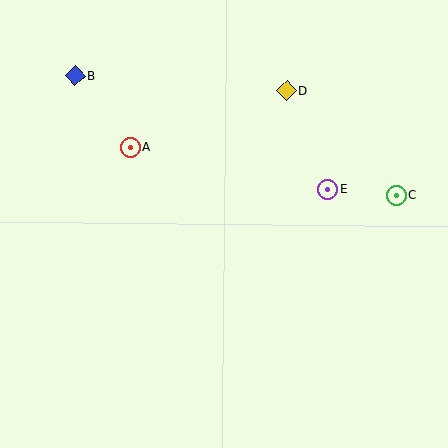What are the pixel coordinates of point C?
Point C is at (397, 195).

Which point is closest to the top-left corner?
Point B is closest to the top-left corner.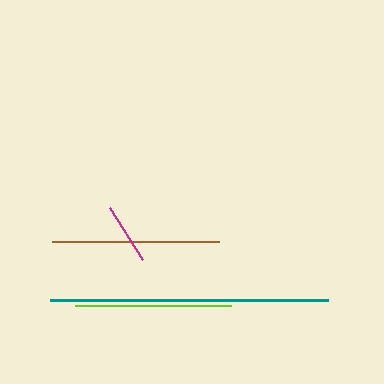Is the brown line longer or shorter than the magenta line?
The brown line is longer than the magenta line.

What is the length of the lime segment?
The lime segment is approximately 155 pixels long.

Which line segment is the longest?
The teal line is the longest at approximately 278 pixels.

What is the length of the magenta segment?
The magenta segment is approximately 62 pixels long.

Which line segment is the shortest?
The magenta line is the shortest at approximately 62 pixels.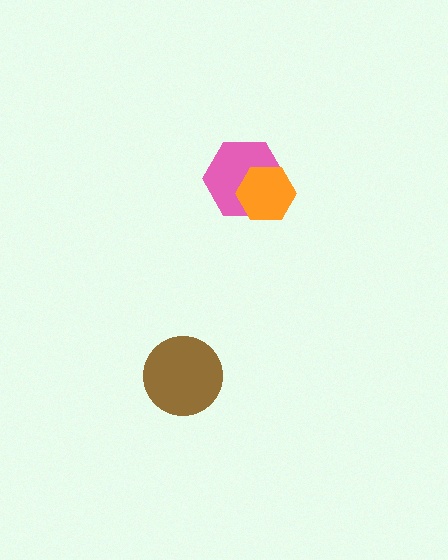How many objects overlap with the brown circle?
0 objects overlap with the brown circle.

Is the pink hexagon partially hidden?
Yes, it is partially covered by another shape.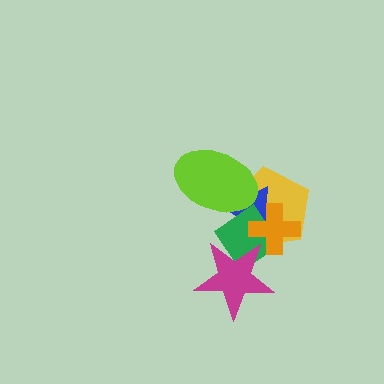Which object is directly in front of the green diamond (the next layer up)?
The lime ellipse is directly in front of the green diamond.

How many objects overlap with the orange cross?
3 objects overlap with the orange cross.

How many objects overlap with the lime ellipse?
3 objects overlap with the lime ellipse.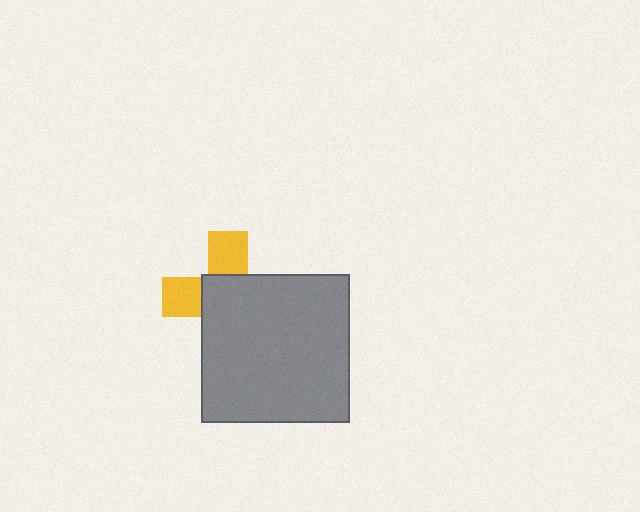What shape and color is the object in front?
The object in front is a gray square.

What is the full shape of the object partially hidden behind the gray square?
The partially hidden object is a yellow cross.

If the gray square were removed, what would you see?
You would see the complete yellow cross.